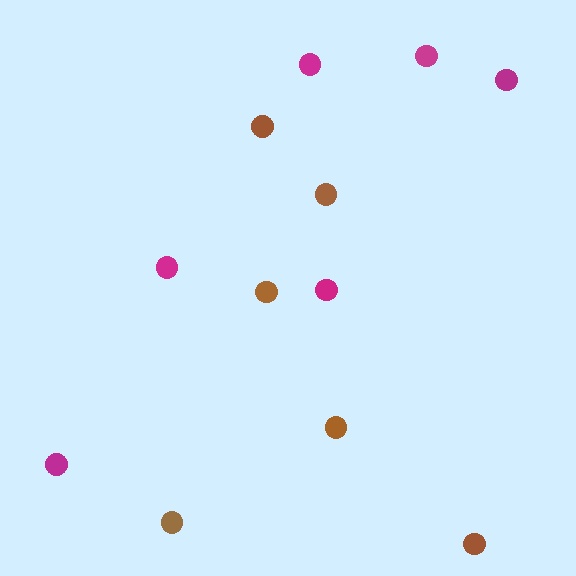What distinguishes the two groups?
There are 2 groups: one group of magenta circles (6) and one group of brown circles (6).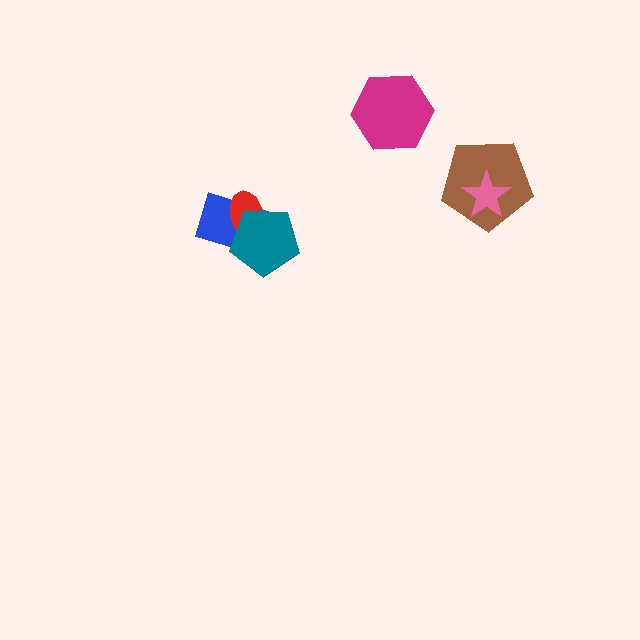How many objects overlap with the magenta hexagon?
0 objects overlap with the magenta hexagon.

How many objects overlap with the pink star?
1 object overlaps with the pink star.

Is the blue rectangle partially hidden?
Yes, it is partially covered by another shape.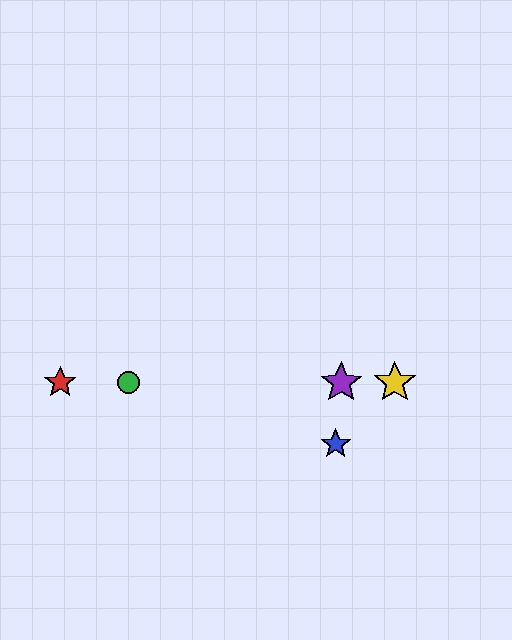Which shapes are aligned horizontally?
The red star, the green circle, the yellow star, the purple star are aligned horizontally.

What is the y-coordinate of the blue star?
The blue star is at y≈444.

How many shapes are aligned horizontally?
4 shapes (the red star, the green circle, the yellow star, the purple star) are aligned horizontally.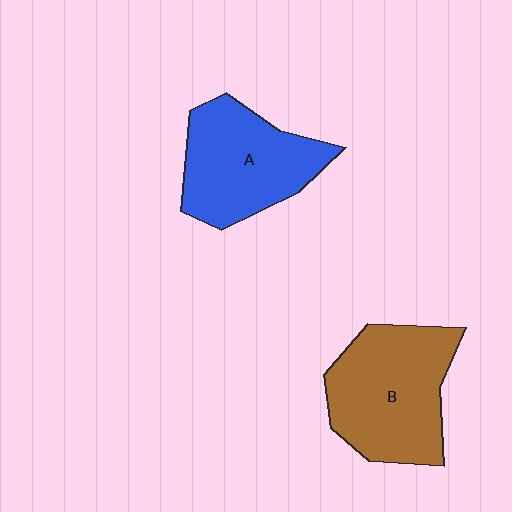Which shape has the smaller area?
Shape A (blue).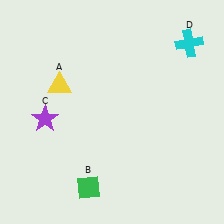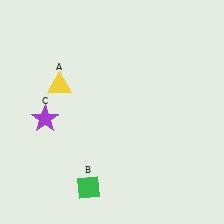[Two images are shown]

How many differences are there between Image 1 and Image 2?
There is 1 difference between the two images.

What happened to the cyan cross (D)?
The cyan cross (D) was removed in Image 2. It was in the top-right area of Image 1.